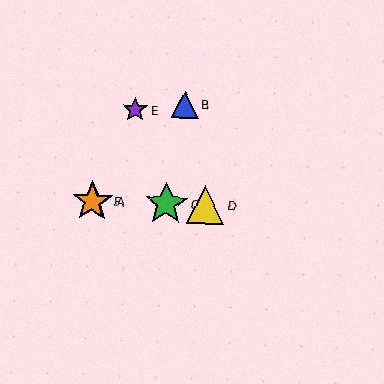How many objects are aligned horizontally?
4 objects (A, C, D, F) are aligned horizontally.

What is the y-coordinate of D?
Object D is at y≈205.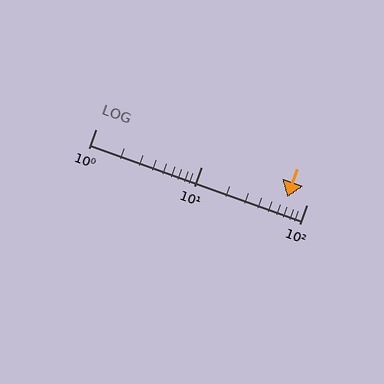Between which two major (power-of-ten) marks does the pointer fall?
The pointer is between 10 and 100.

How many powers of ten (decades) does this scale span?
The scale spans 2 decades, from 1 to 100.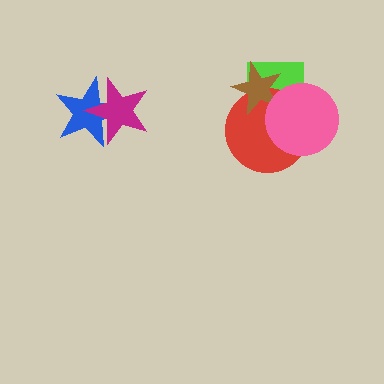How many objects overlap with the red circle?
3 objects overlap with the red circle.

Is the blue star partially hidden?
Yes, it is partially covered by another shape.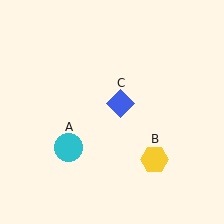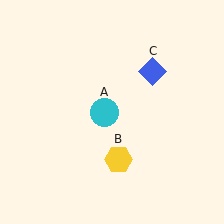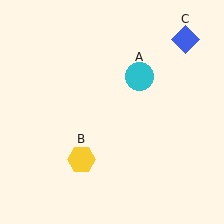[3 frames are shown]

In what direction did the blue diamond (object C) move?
The blue diamond (object C) moved up and to the right.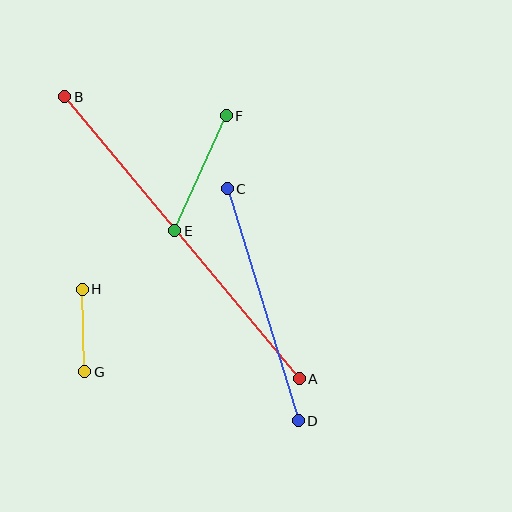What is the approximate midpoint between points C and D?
The midpoint is at approximately (263, 305) pixels.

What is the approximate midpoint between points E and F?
The midpoint is at approximately (201, 173) pixels.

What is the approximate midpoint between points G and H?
The midpoint is at approximately (84, 330) pixels.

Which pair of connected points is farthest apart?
Points A and B are farthest apart.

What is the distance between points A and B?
The distance is approximately 367 pixels.